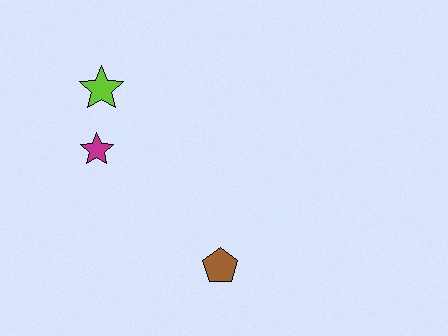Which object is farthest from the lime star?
The brown pentagon is farthest from the lime star.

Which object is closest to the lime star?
The magenta star is closest to the lime star.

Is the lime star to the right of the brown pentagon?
No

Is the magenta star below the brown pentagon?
No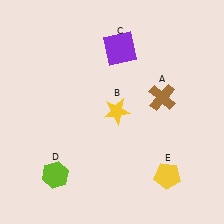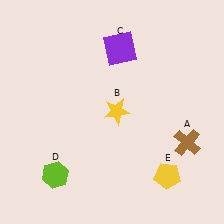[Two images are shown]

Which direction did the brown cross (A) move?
The brown cross (A) moved down.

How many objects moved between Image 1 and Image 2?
1 object moved between the two images.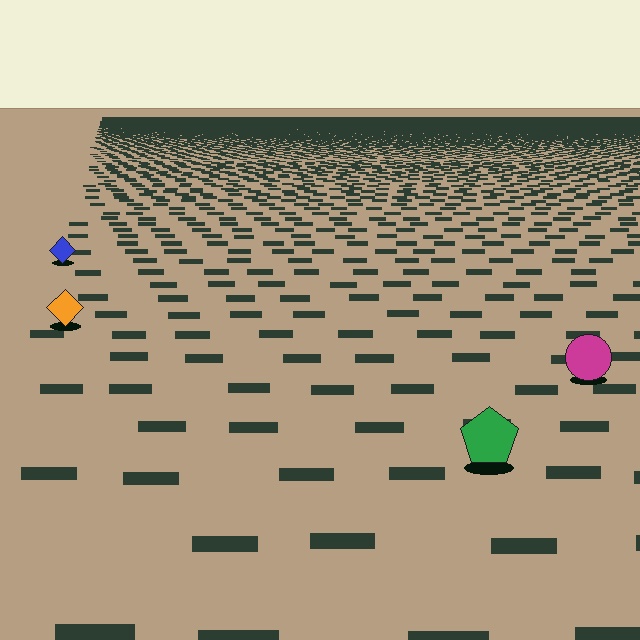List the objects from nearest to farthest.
From nearest to farthest: the green pentagon, the magenta circle, the orange diamond, the blue diamond.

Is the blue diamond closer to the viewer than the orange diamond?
No. The orange diamond is closer — you can tell from the texture gradient: the ground texture is coarser near it.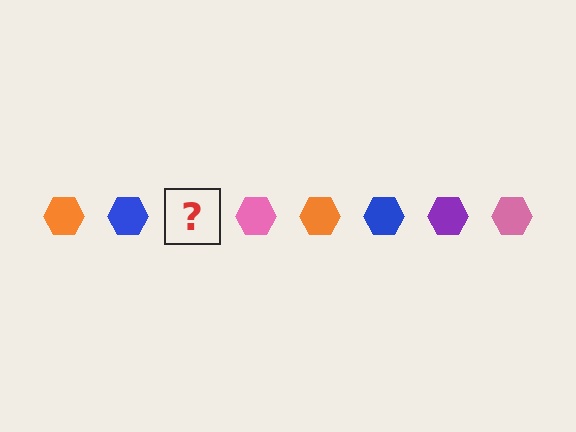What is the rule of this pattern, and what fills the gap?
The rule is that the pattern cycles through orange, blue, purple, pink hexagons. The gap should be filled with a purple hexagon.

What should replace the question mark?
The question mark should be replaced with a purple hexagon.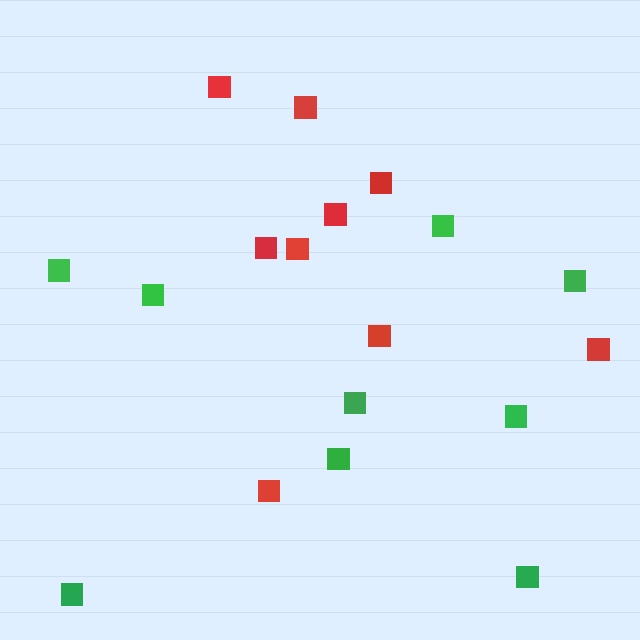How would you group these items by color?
There are 2 groups: one group of red squares (9) and one group of green squares (9).